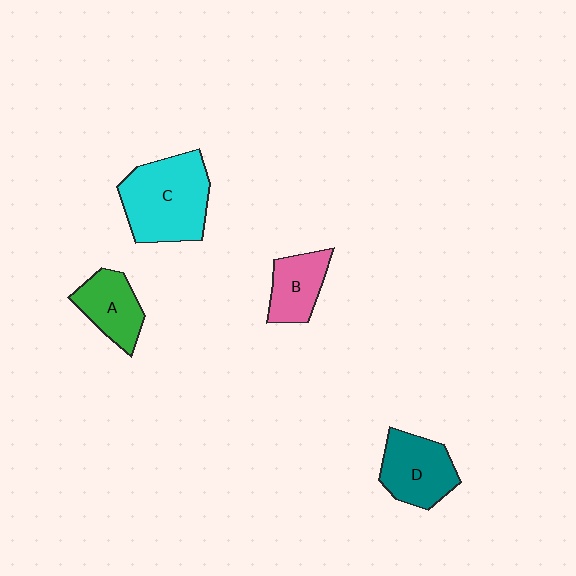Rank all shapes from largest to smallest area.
From largest to smallest: C (cyan), D (teal), A (green), B (pink).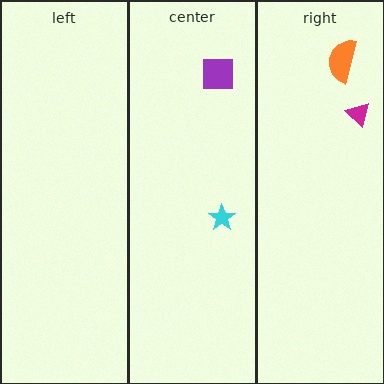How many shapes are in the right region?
2.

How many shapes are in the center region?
2.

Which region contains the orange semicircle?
The right region.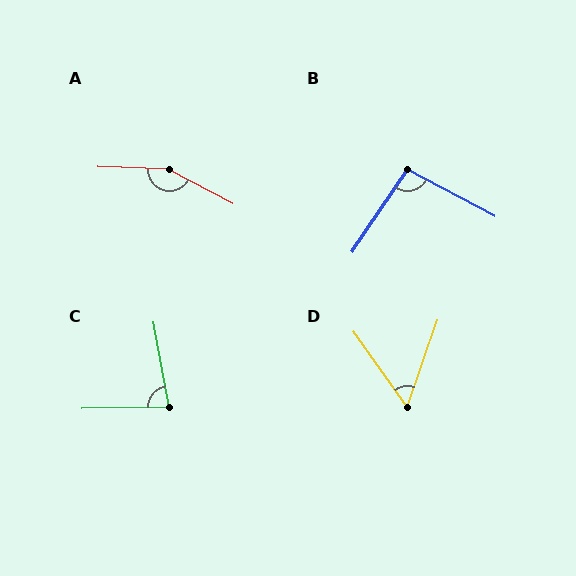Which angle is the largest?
A, at approximately 154 degrees.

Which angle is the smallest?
D, at approximately 55 degrees.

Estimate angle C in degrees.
Approximately 81 degrees.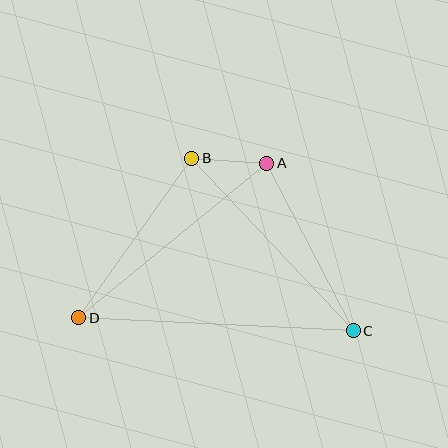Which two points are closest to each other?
Points A and B are closest to each other.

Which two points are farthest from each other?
Points C and D are farthest from each other.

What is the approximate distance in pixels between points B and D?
The distance between B and D is approximately 196 pixels.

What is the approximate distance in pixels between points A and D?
The distance between A and D is approximately 243 pixels.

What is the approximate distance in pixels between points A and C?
The distance between A and C is approximately 188 pixels.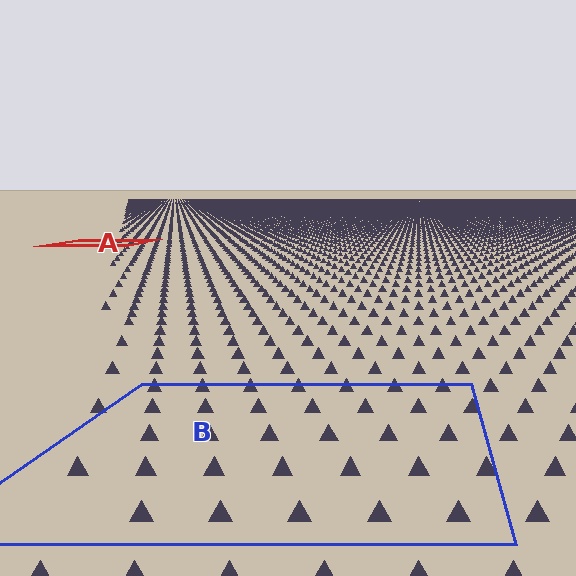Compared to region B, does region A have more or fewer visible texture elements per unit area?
Region A has more texture elements per unit area — they are packed more densely because it is farther away.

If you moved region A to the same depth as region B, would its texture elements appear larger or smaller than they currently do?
They would appear larger. At a closer depth, the same texture elements are projected at a bigger on-screen size.